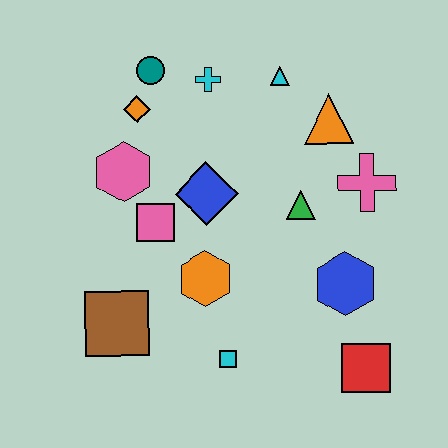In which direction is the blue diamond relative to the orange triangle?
The blue diamond is to the left of the orange triangle.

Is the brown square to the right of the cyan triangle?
No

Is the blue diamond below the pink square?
No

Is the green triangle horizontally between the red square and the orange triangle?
No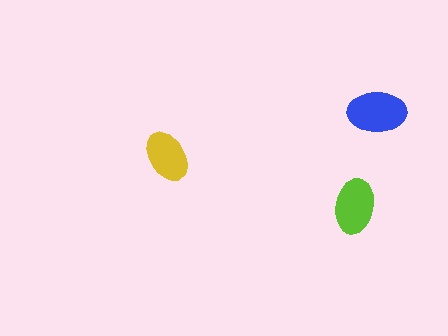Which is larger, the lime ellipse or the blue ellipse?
The blue one.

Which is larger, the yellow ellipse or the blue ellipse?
The blue one.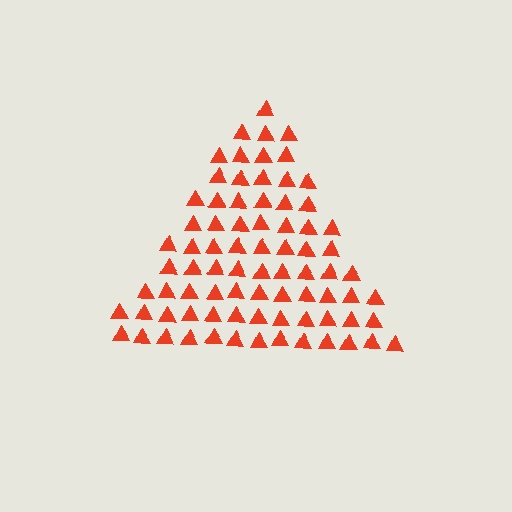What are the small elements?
The small elements are triangles.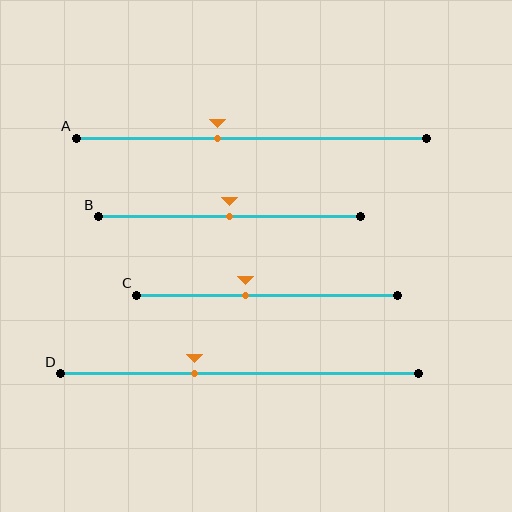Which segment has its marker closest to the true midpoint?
Segment B has its marker closest to the true midpoint.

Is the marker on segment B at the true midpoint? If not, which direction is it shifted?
Yes, the marker on segment B is at the true midpoint.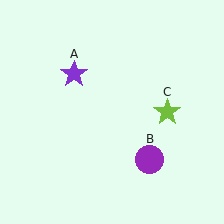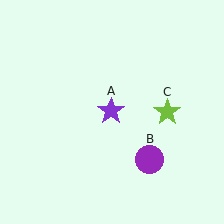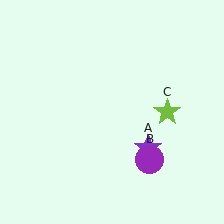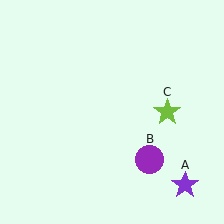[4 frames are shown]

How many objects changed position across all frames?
1 object changed position: purple star (object A).